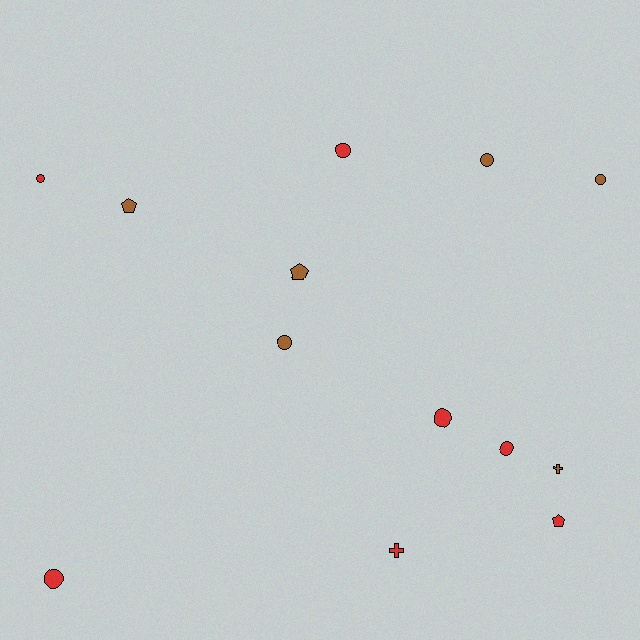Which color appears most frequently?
Red, with 7 objects.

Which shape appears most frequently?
Circle, with 8 objects.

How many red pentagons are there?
There is 1 red pentagon.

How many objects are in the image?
There are 13 objects.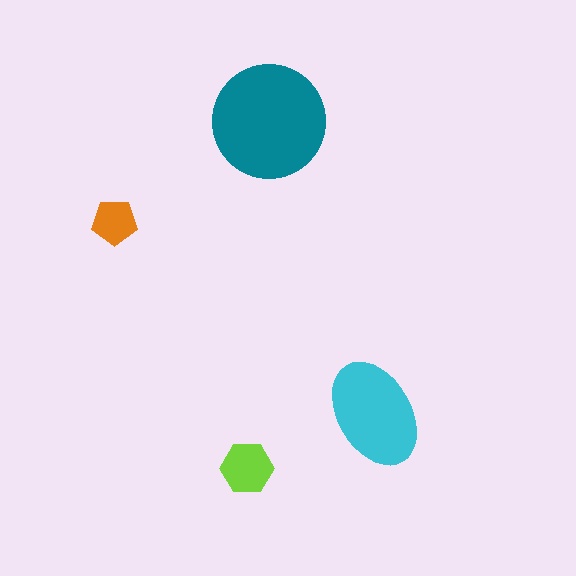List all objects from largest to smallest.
The teal circle, the cyan ellipse, the lime hexagon, the orange pentagon.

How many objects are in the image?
There are 4 objects in the image.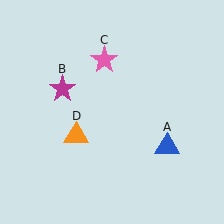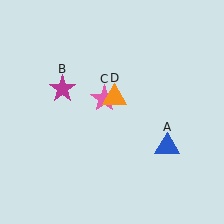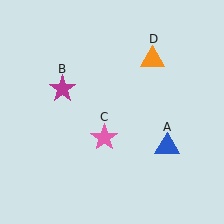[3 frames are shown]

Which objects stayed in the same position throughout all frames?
Blue triangle (object A) and magenta star (object B) remained stationary.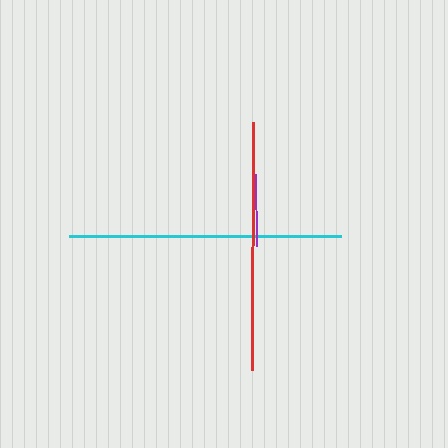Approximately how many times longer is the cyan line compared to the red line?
The cyan line is approximately 1.1 times the length of the red line.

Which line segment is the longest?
The cyan line is the longest at approximately 273 pixels.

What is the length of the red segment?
The red segment is approximately 248 pixels long.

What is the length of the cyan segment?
The cyan segment is approximately 273 pixels long.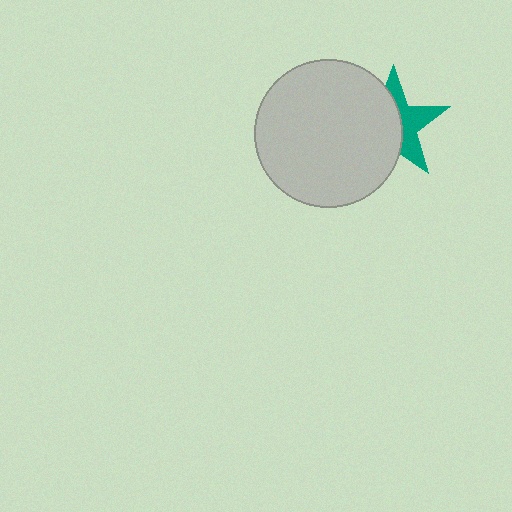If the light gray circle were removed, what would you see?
You would see the complete teal star.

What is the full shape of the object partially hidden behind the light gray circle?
The partially hidden object is a teal star.